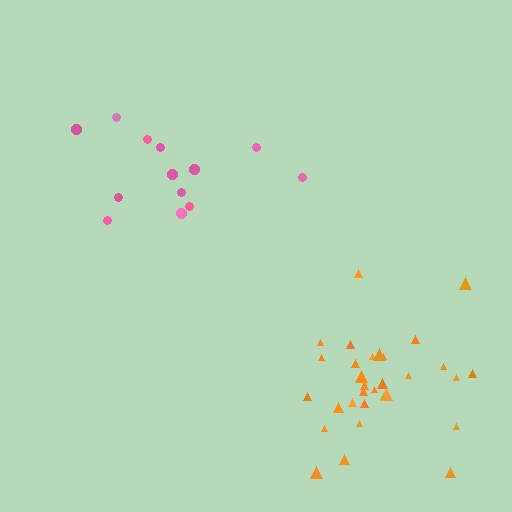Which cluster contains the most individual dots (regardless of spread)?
Orange (31).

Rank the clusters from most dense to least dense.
orange, pink.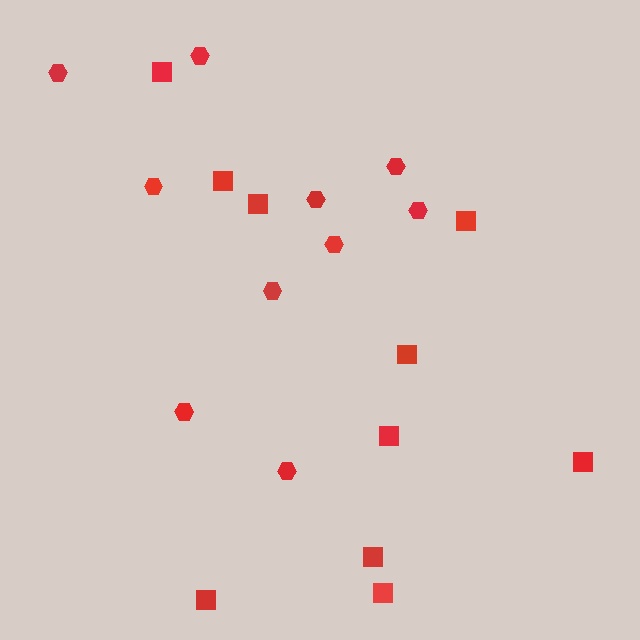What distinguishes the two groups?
There are 2 groups: one group of hexagons (10) and one group of squares (10).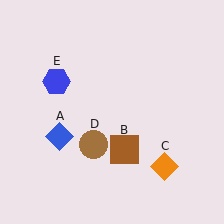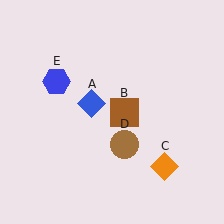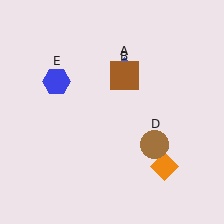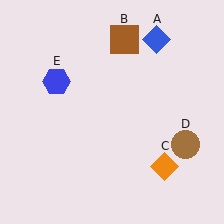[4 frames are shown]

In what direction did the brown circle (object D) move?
The brown circle (object D) moved right.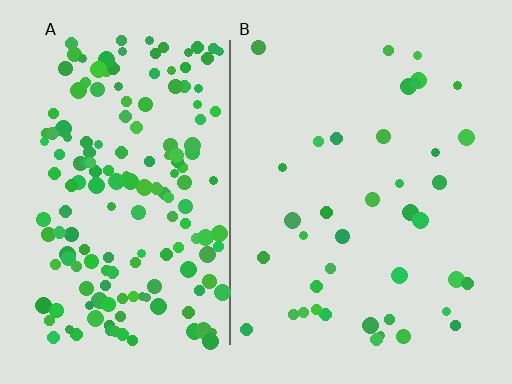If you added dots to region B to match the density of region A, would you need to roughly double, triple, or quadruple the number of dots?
Approximately quadruple.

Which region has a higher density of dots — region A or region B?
A (the left).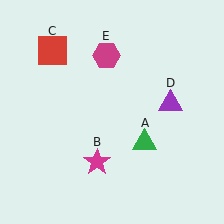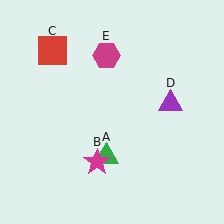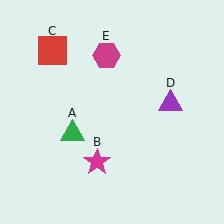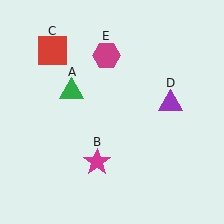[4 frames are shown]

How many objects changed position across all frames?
1 object changed position: green triangle (object A).